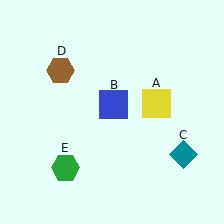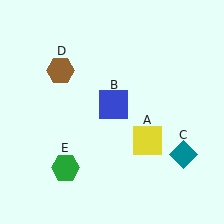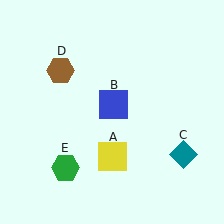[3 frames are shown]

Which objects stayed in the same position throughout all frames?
Blue square (object B) and teal diamond (object C) and brown hexagon (object D) and green hexagon (object E) remained stationary.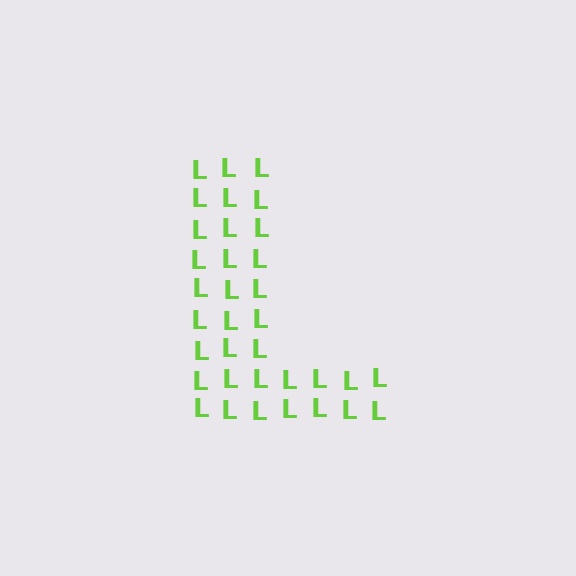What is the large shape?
The large shape is the letter L.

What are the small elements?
The small elements are letter L's.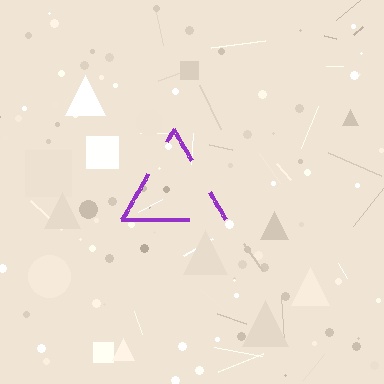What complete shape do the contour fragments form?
The contour fragments form a triangle.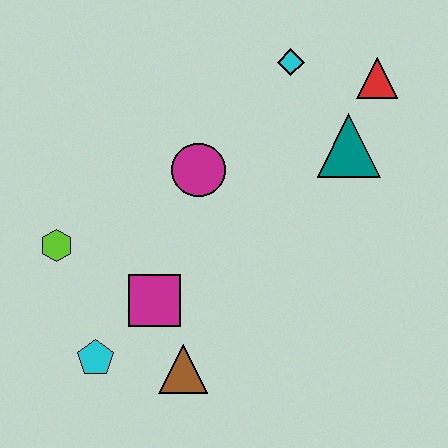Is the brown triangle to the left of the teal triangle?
Yes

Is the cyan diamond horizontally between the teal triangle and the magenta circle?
Yes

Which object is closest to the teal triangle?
The red triangle is closest to the teal triangle.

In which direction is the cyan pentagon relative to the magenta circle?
The cyan pentagon is below the magenta circle.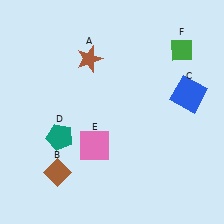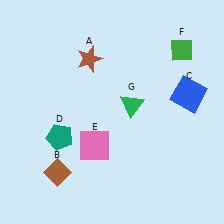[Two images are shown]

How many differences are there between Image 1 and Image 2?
There is 1 difference between the two images.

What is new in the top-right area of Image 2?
A green triangle (G) was added in the top-right area of Image 2.